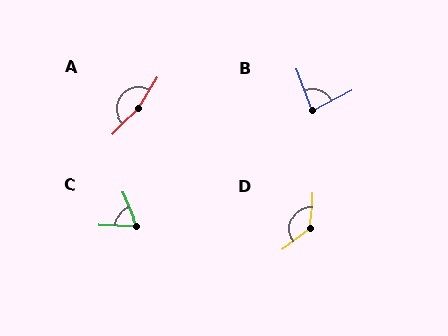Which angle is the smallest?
C, at approximately 65 degrees.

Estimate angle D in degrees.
Approximately 131 degrees.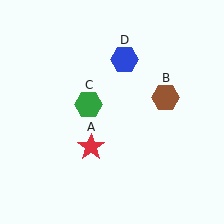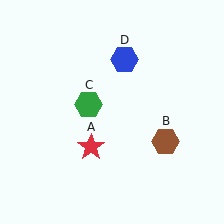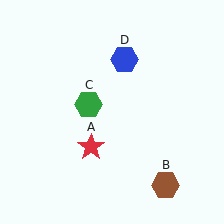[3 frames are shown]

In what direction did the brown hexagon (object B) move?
The brown hexagon (object B) moved down.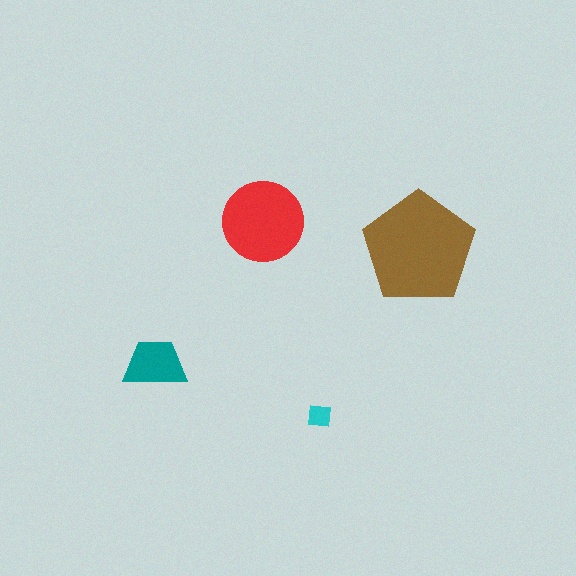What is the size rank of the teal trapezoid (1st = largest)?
3rd.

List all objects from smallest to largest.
The cyan square, the teal trapezoid, the red circle, the brown pentagon.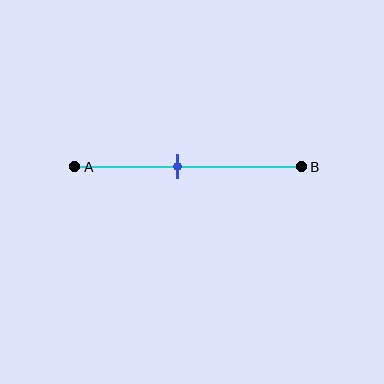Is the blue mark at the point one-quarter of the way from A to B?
No, the mark is at about 45% from A, not at the 25% one-quarter point.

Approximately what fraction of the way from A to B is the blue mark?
The blue mark is approximately 45% of the way from A to B.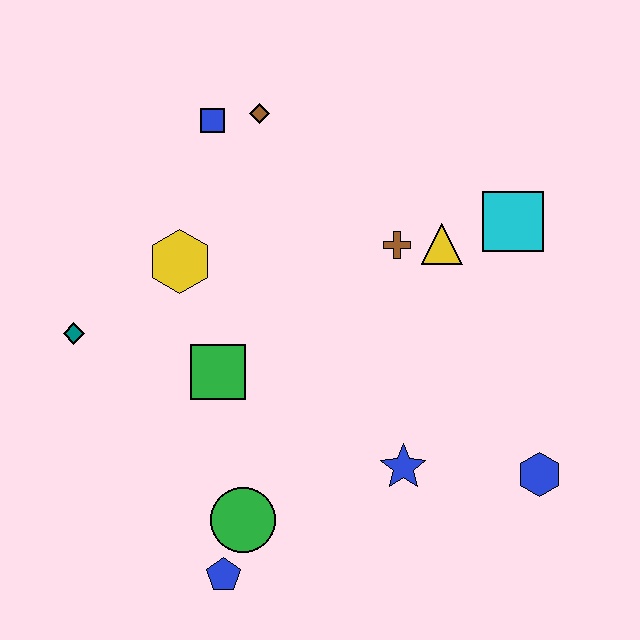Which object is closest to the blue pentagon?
The green circle is closest to the blue pentagon.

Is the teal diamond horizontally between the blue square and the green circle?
No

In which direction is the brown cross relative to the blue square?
The brown cross is to the right of the blue square.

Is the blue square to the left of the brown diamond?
Yes